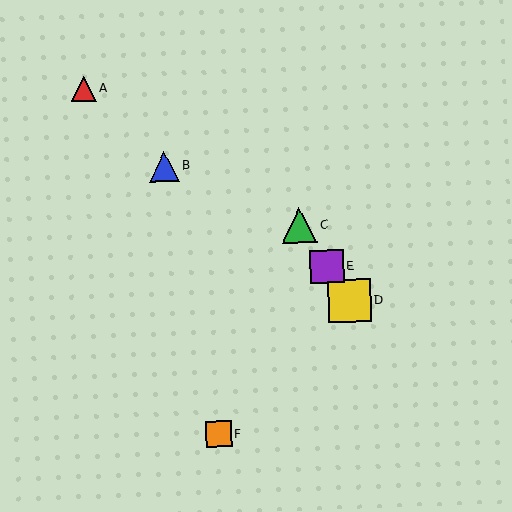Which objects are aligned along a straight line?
Objects C, D, E are aligned along a straight line.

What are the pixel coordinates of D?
Object D is at (349, 300).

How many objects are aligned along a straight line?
3 objects (C, D, E) are aligned along a straight line.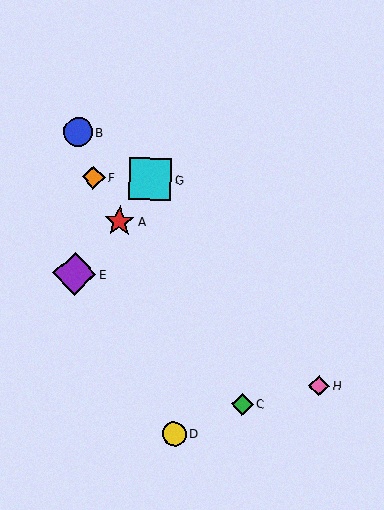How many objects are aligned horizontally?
2 objects (F, G) are aligned horizontally.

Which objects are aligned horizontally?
Objects F, G are aligned horizontally.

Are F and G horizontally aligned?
Yes, both are at y≈177.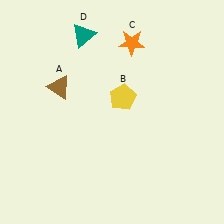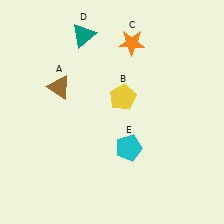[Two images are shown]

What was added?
A cyan pentagon (E) was added in Image 2.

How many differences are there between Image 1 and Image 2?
There is 1 difference between the two images.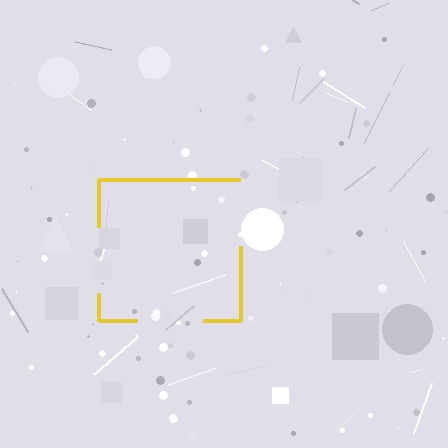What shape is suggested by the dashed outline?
The dashed outline suggests a square.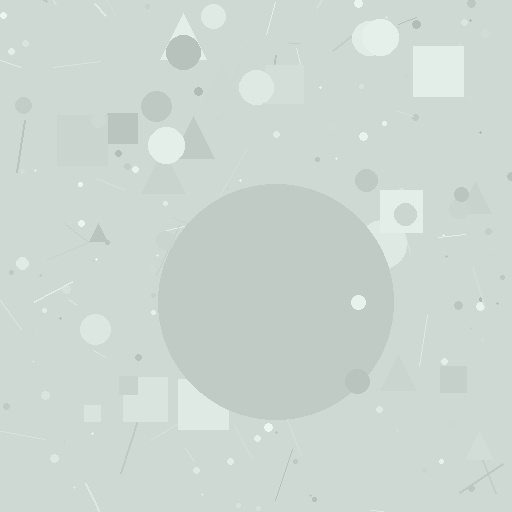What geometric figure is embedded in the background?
A circle is embedded in the background.